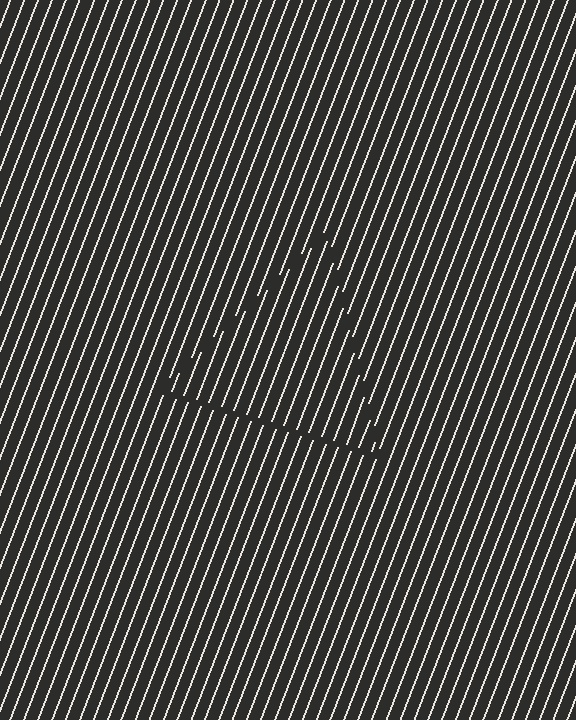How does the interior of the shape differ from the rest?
The interior of the shape contains the same grating, shifted by half a period — the contour is defined by the phase discontinuity where line-ends from the inner and outer gratings abut.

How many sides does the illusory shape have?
3 sides — the line-ends trace a triangle.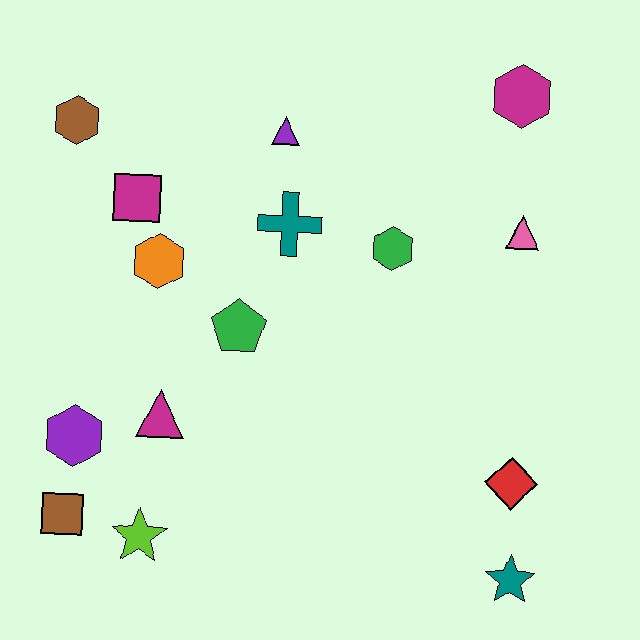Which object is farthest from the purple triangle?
The teal star is farthest from the purple triangle.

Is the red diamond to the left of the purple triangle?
No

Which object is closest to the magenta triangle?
The purple hexagon is closest to the magenta triangle.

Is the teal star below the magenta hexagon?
Yes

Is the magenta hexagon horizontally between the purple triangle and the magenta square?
No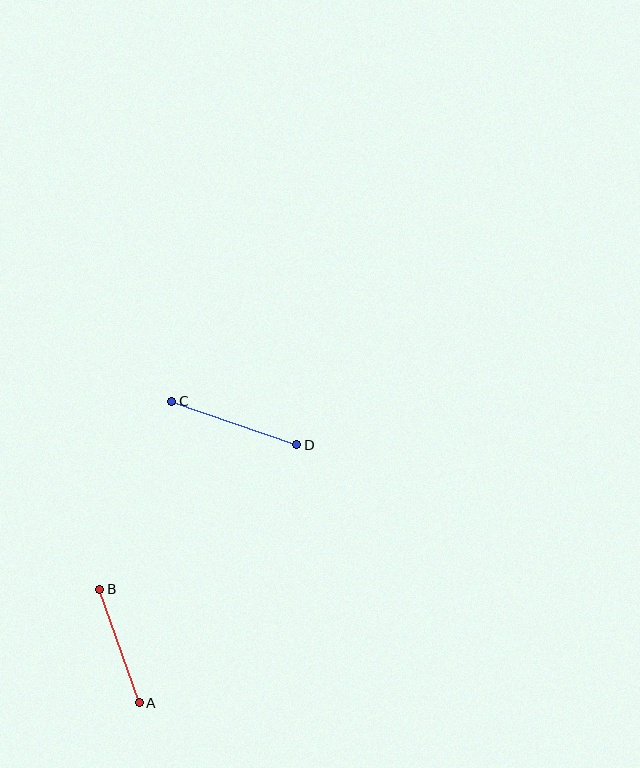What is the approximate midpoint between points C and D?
The midpoint is at approximately (234, 423) pixels.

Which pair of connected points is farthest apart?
Points C and D are farthest apart.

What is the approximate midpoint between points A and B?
The midpoint is at approximately (120, 646) pixels.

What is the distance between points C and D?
The distance is approximately 133 pixels.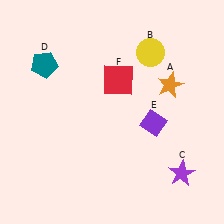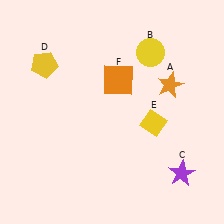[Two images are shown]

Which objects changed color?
D changed from teal to yellow. E changed from purple to yellow. F changed from red to orange.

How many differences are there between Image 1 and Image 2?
There are 3 differences between the two images.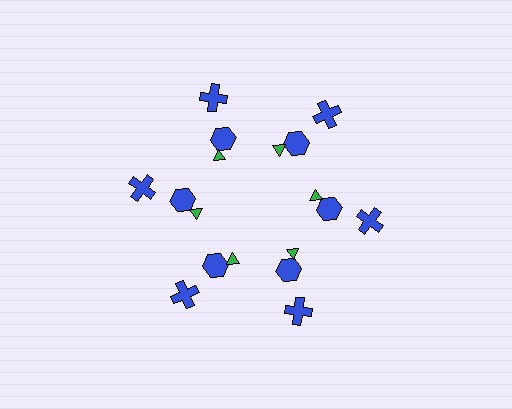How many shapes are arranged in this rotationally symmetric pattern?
There are 18 shapes, arranged in 6 groups of 3.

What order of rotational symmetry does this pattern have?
This pattern has 6-fold rotational symmetry.